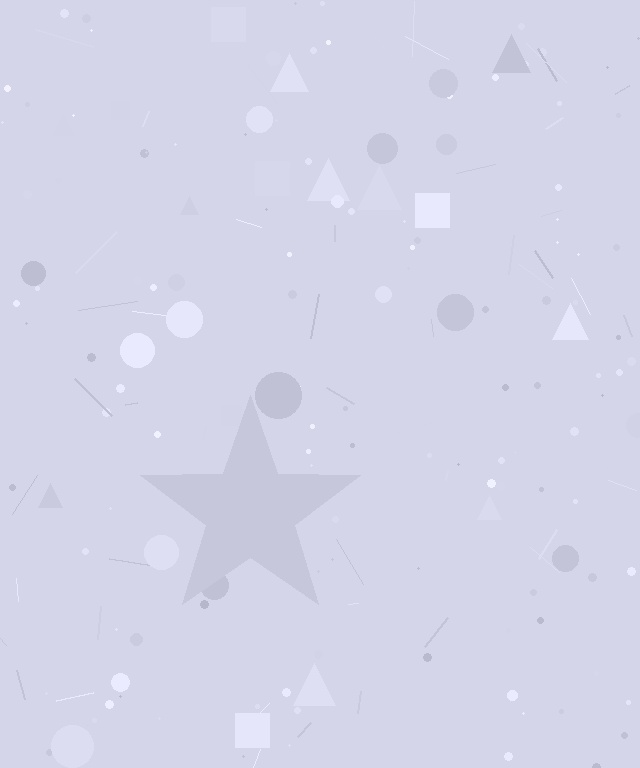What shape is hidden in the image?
A star is hidden in the image.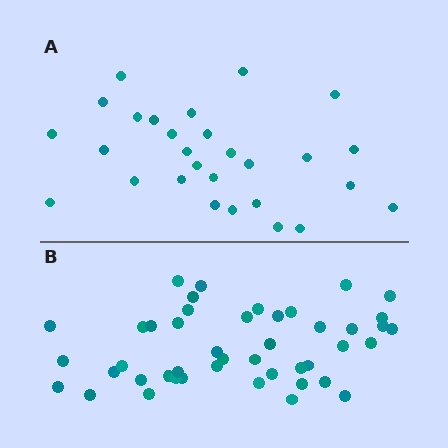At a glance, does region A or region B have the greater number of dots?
Region B (the bottom region) has more dots.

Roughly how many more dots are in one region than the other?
Region B has approximately 15 more dots than region A.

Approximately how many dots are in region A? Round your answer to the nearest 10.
About 30 dots. (The exact count is 28, which rounds to 30.)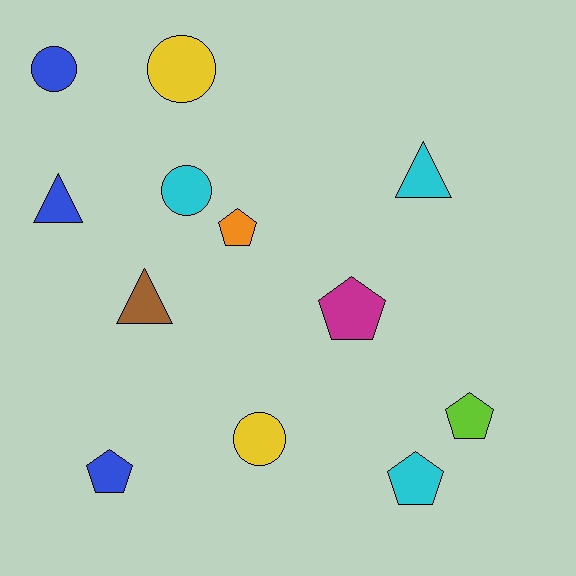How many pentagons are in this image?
There are 5 pentagons.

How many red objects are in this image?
There are no red objects.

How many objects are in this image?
There are 12 objects.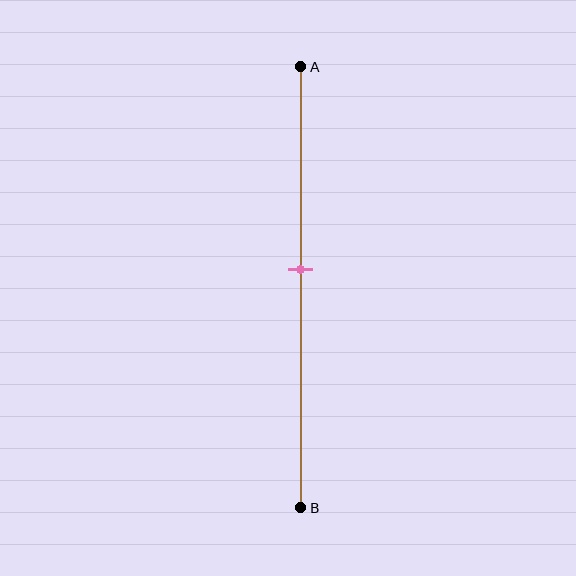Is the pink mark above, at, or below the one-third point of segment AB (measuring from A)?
The pink mark is below the one-third point of segment AB.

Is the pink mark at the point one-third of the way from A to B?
No, the mark is at about 45% from A, not at the 33% one-third point.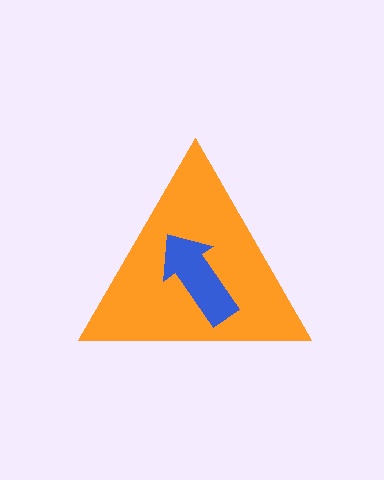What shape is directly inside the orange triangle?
The blue arrow.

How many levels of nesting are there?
2.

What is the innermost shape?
The blue arrow.